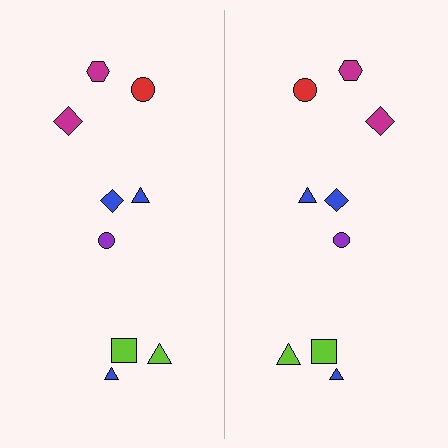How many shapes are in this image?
There are 18 shapes in this image.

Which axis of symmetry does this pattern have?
The pattern has a vertical axis of symmetry running through the center of the image.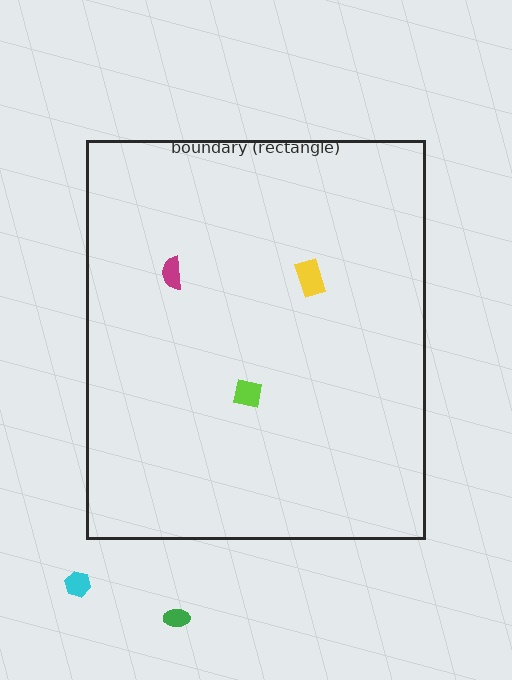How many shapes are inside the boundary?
3 inside, 2 outside.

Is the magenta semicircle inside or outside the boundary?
Inside.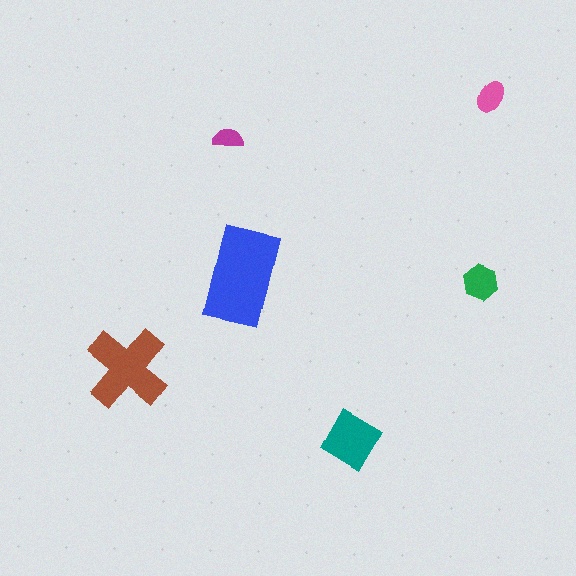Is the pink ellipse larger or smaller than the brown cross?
Smaller.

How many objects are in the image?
There are 6 objects in the image.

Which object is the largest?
The blue rectangle.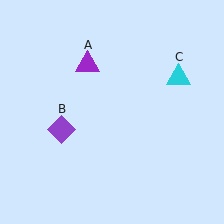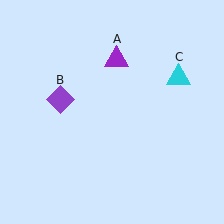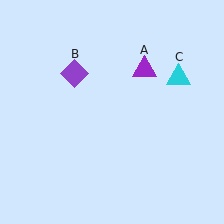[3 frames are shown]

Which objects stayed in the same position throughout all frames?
Cyan triangle (object C) remained stationary.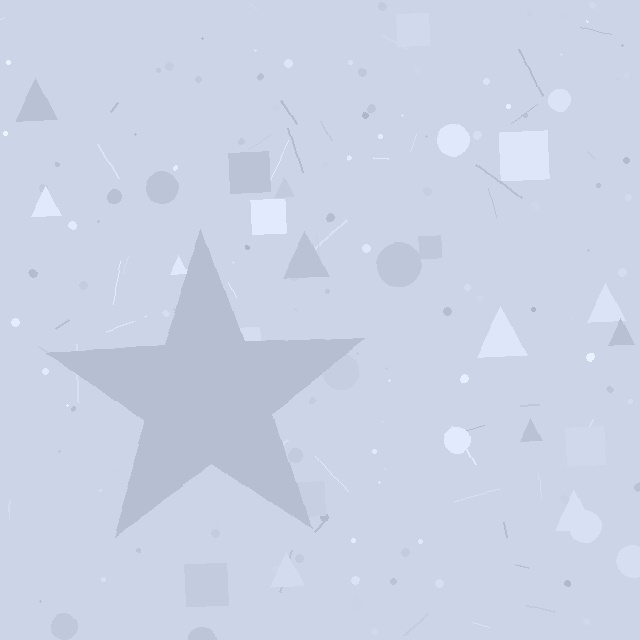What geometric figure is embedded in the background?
A star is embedded in the background.